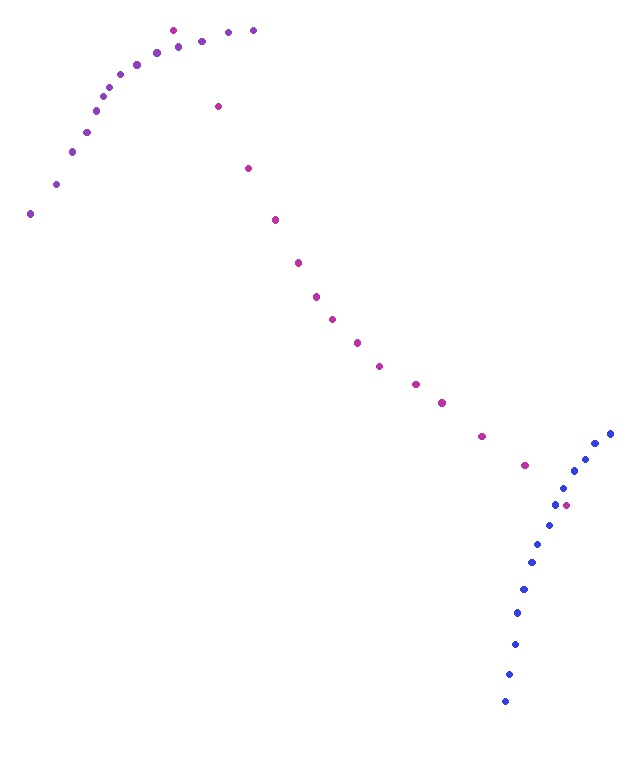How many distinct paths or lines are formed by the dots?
There are 3 distinct paths.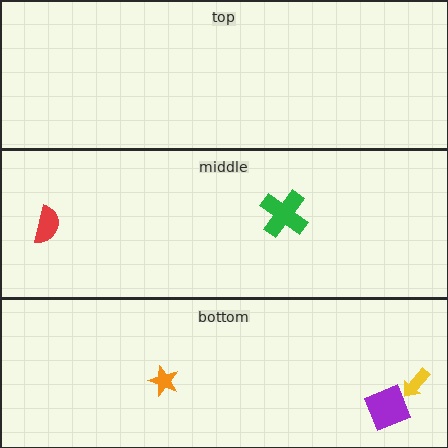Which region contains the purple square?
The bottom region.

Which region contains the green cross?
The middle region.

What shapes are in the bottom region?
The orange star, the yellow arrow, the purple square.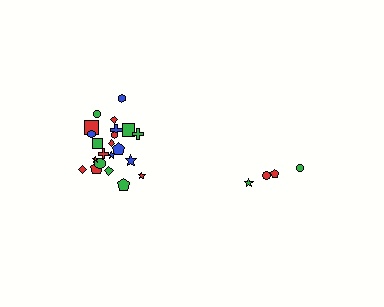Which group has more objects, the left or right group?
The left group.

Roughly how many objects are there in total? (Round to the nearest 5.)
Roughly 25 objects in total.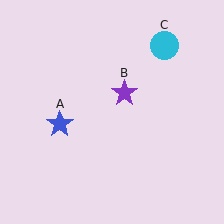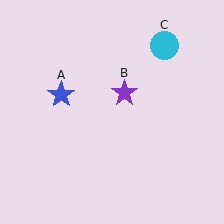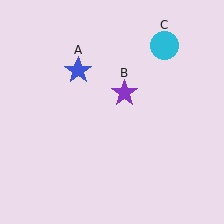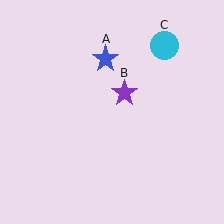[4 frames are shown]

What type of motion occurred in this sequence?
The blue star (object A) rotated clockwise around the center of the scene.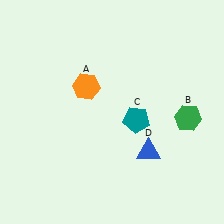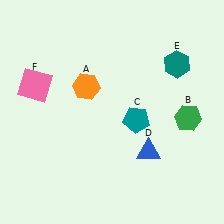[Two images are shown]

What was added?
A teal hexagon (E), a pink square (F) were added in Image 2.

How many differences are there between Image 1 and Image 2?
There are 2 differences between the two images.